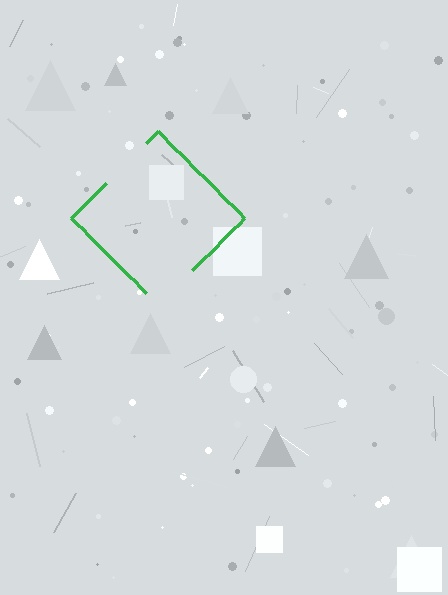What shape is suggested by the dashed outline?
The dashed outline suggests a diamond.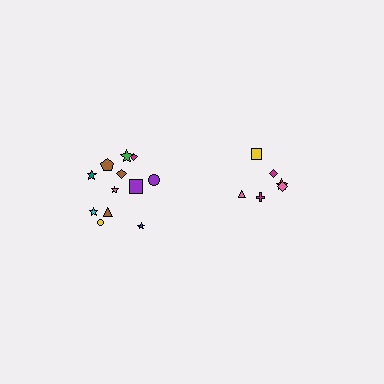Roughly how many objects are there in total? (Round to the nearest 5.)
Roughly 20 objects in total.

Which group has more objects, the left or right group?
The left group.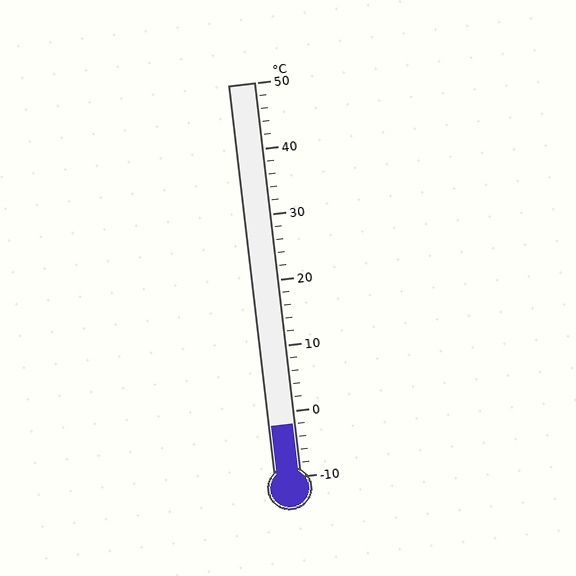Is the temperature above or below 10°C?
The temperature is below 10°C.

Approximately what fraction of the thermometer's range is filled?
The thermometer is filled to approximately 15% of its range.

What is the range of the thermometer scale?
The thermometer scale ranges from -10°C to 50°C.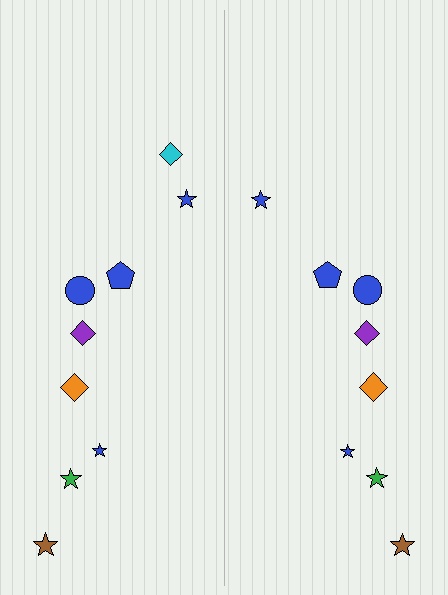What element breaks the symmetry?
A cyan diamond is missing from the right side.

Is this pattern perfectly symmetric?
No, the pattern is not perfectly symmetric. A cyan diamond is missing from the right side.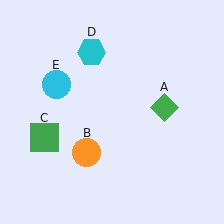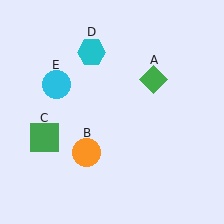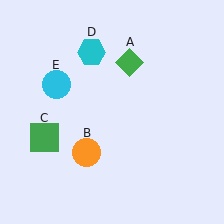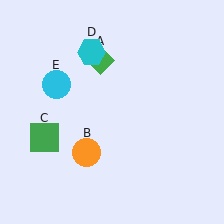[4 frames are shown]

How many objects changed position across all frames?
1 object changed position: green diamond (object A).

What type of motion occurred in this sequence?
The green diamond (object A) rotated counterclockwise around the center of the scene.